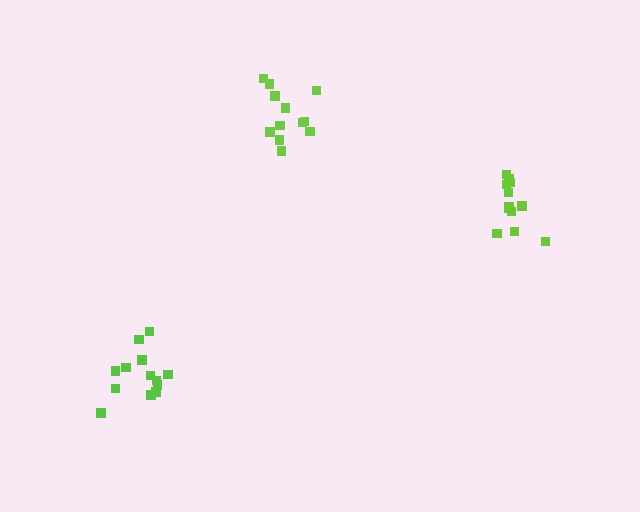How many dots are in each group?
Group 1: 13 dots, Group 2: 12 dots, Group 3: 12 dots (37 total).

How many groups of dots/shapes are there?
There are 3 groups.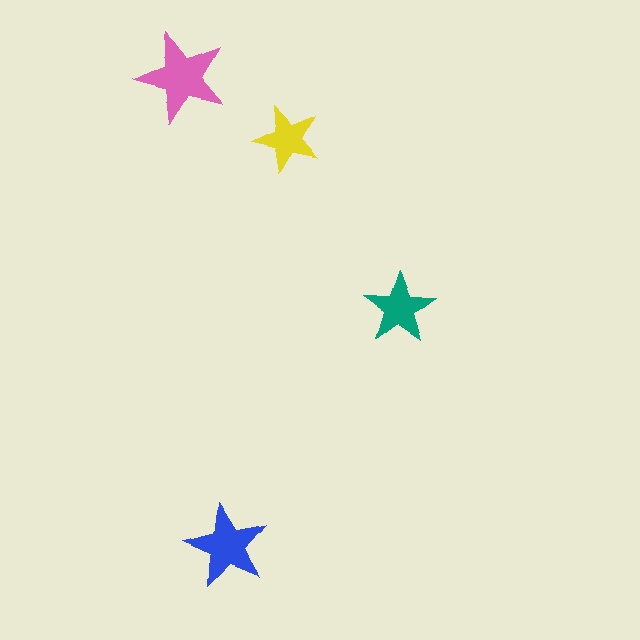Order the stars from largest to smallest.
the pink one, the blue one, the teal one, the yellow one.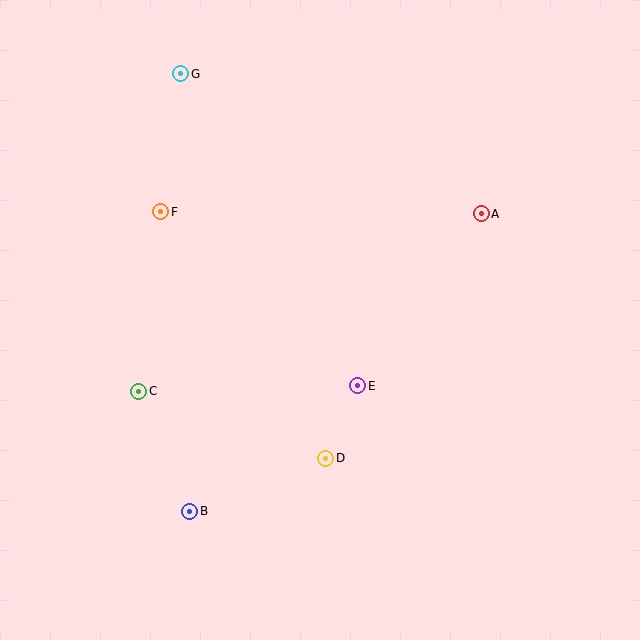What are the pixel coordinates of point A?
Point A is at (481, 214).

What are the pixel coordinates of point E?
Point E is at (358, 386).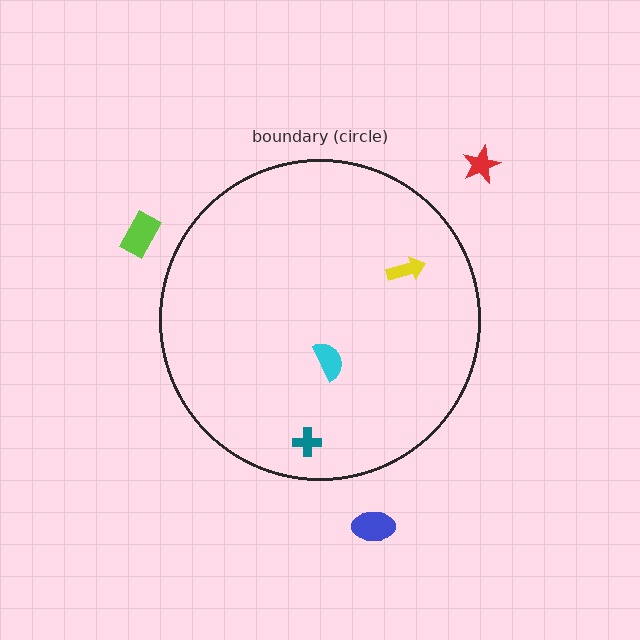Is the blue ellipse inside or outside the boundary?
Outside.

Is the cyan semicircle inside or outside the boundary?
Inside.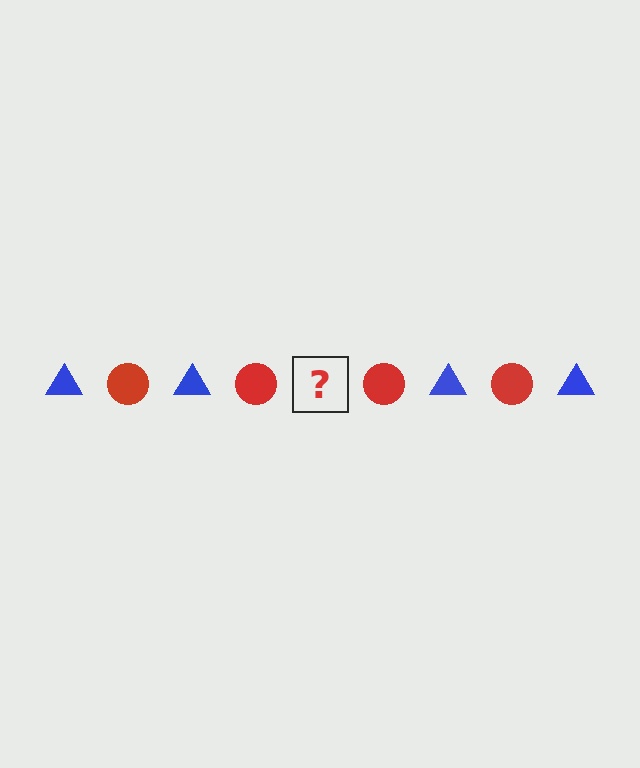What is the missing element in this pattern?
The missing element is a blue triangle.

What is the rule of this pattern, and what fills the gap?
The rule is that the pattern alternates between blue triangle and red circle. The gap should be filled with a blue triangle.